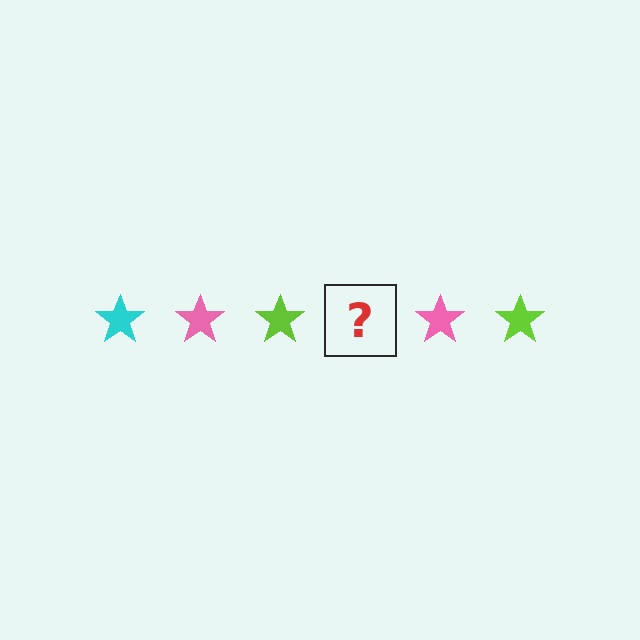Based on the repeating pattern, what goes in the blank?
The blank should be a cyan star.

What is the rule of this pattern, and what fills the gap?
The rule is that the pattern cycles through cyan, pink, lime stars. The gap should be filled with a cyan star.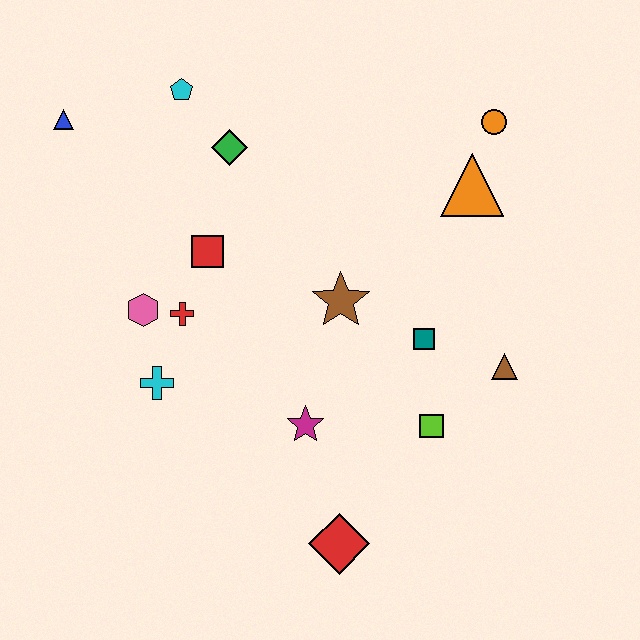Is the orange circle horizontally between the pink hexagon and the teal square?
No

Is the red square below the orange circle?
Yes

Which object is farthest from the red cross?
The orange circle is farthest from the red cross.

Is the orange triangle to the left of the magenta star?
No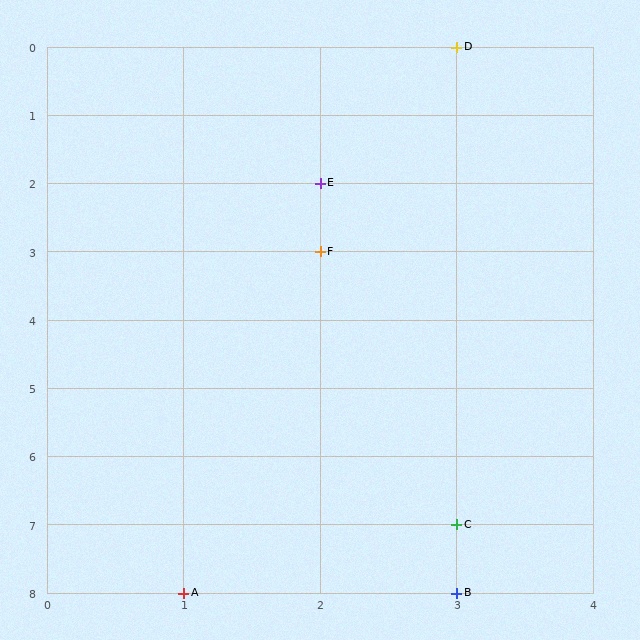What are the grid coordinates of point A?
Point A is at grid coordinates (1, 8).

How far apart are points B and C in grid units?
Points B and C are 1 row apart.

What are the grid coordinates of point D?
Point D is at grid coordinates (3, 0).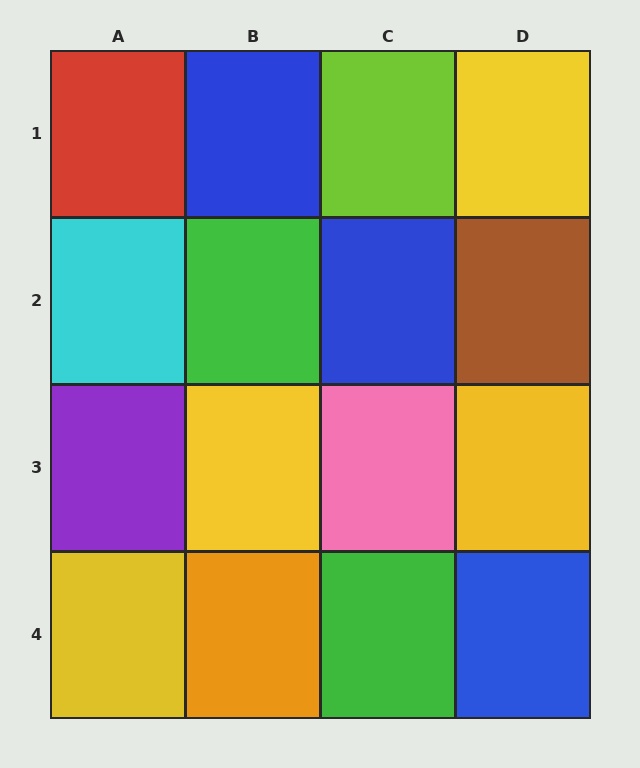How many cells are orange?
1 cell is orange.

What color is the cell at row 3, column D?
Yellow.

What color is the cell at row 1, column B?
Blue.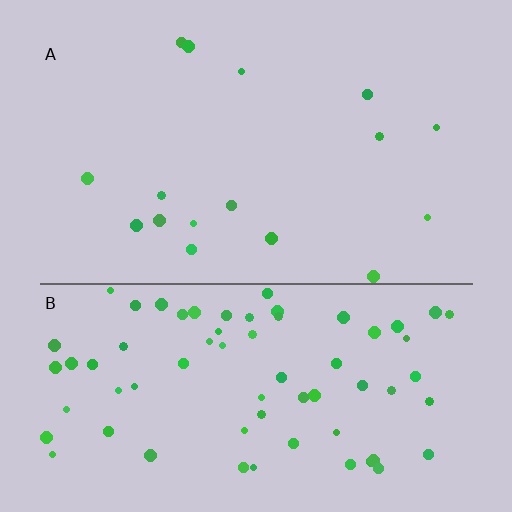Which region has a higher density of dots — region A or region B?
B (the bottom).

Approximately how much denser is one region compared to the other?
Approximately 4.3× — region B over region A.